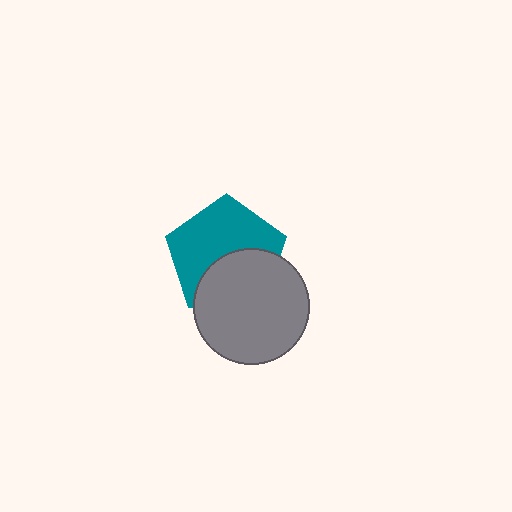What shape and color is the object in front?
The object in front is a gray circle.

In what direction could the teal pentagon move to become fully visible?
The teal pentagon could move up. That would shift it out from behind the gray circle entirely.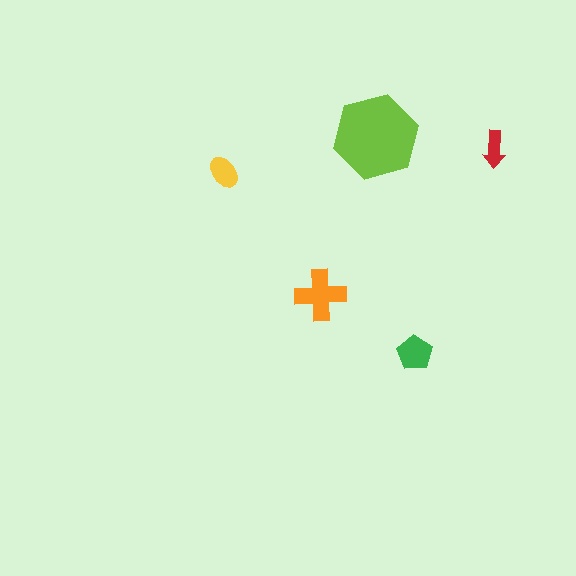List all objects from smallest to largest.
The red arrow, the yellow ellipse, the green pentagon, the orange cross, the lime hexagon.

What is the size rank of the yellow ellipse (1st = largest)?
4th.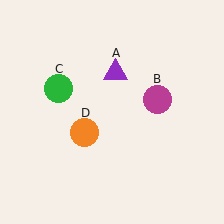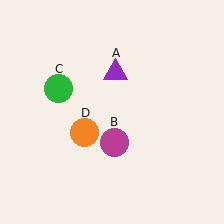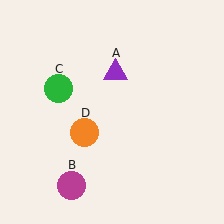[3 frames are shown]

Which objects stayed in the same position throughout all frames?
Purple triangle (object A) and green circle (object C) and orange circle (object D) remained stationary.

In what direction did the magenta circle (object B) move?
The magenta circle (object B) moved down and to the left.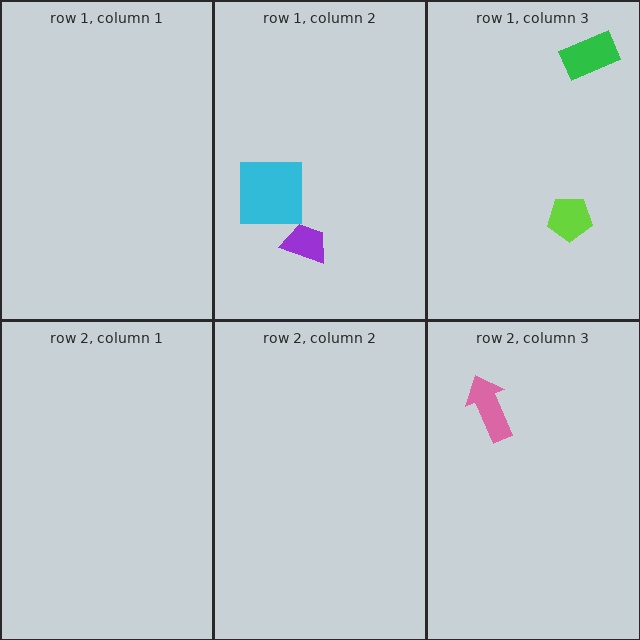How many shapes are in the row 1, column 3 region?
2.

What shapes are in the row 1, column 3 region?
The green rectangle, the lime pentagon.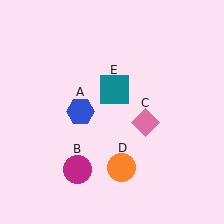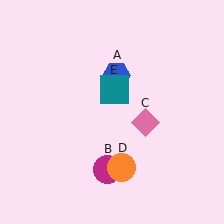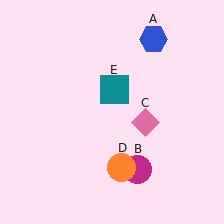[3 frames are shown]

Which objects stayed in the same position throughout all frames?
Pink diamond (object C) and orange circle (object D) and teal square (object E) remained stationary.